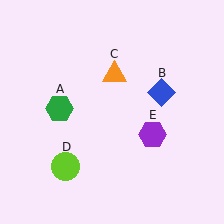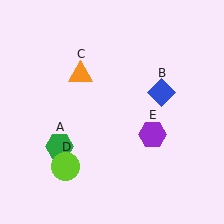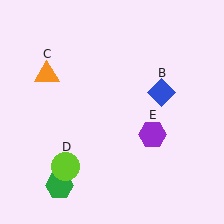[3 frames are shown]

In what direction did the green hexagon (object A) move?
The green hexagon (object A) moved down.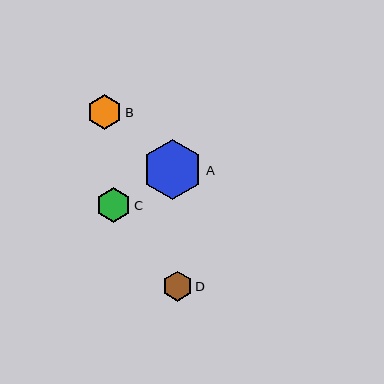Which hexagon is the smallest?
Hexagon D is the smallest with a size of approximately 30 pixels.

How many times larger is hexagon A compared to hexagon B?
Hexagon A is approximately 1.7 times the size of hexagon B.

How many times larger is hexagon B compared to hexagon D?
Hexagon B is approximately 1.2 times the size of hexagon D.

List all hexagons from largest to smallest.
From largest to smallest: A, B, C, D.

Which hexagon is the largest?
Hexagon A is the largest with a size of approximately 60 pixels.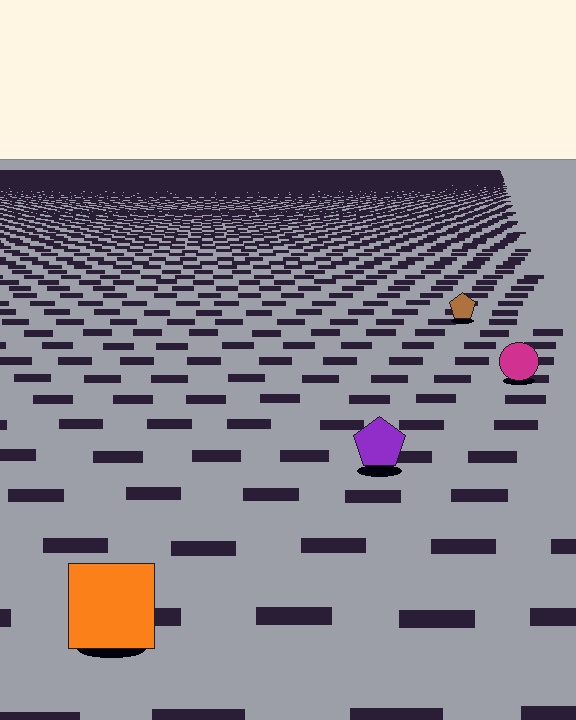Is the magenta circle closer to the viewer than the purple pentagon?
No. The purple pentagon is closer — you can tell from the texture gradient: the ground texture is coarser near it.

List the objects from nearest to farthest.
From nearest to farthest: the orange square, the purple pentagon, the magenta circle, the brown pentagon.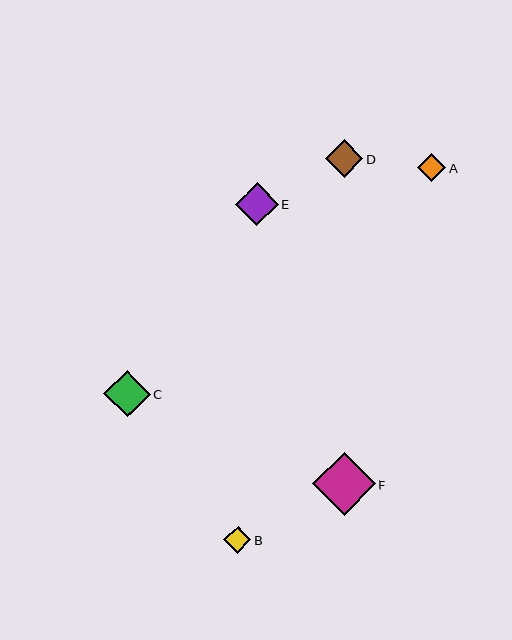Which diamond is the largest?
Diamond F is the largest with a size of approximately 63 pixels.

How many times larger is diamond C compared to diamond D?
Diamond C is approximately 1.2 times the size of diamond D.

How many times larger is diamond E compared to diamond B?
Diamond E is approximately 1.6 times the size of diamond B.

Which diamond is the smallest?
Diamond B is the smallest with a size of approximately 27 pixels.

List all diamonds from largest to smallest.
From largest to smallest: F, C, E, D, A, B.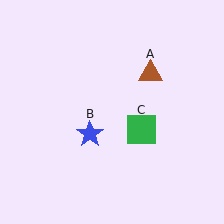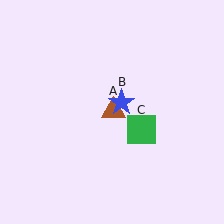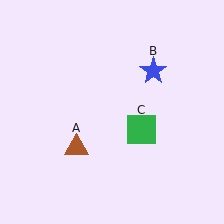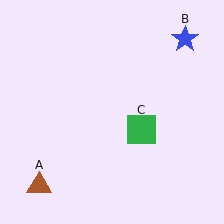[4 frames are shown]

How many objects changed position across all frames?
2 objects changed position: brown triangle (object A), blue star (object B).